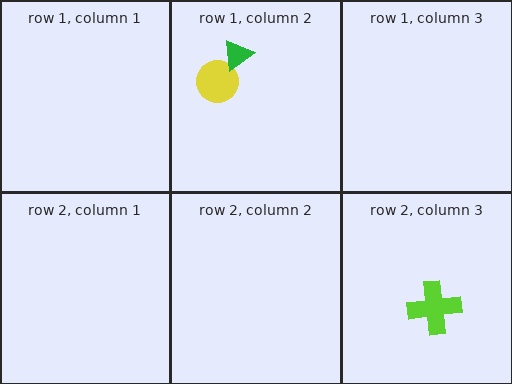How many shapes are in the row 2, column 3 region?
1.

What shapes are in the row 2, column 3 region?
The lime cross.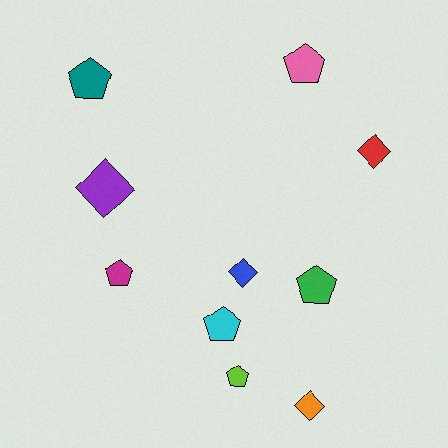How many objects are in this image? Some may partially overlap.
There are 10 objects.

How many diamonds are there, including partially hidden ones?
There are 4 diamonds.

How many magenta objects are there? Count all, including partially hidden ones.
There is 1 magenta object.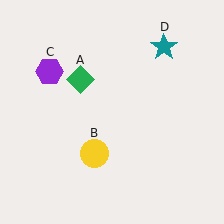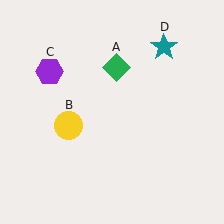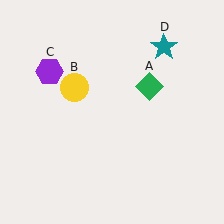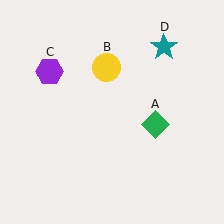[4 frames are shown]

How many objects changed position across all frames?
2 objects changed position: green diamond (object A), yellow circle (object B).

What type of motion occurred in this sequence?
The green diamond (object A), yellow circle (object B) rotated clockwise around the center of the scene.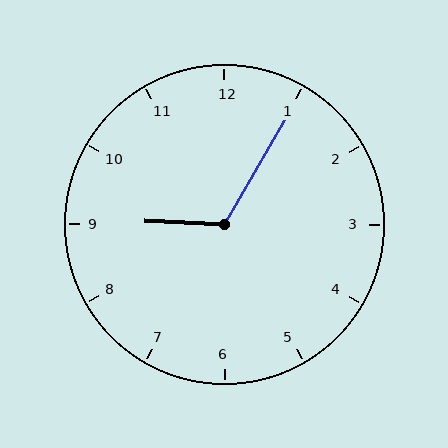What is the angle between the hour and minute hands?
Approximately 118 degrees.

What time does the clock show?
9:05.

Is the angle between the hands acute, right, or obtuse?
It is obtuse.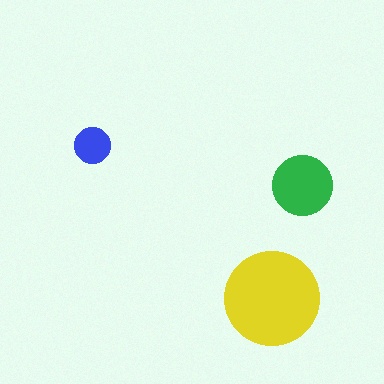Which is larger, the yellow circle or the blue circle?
The yellow one.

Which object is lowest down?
The yellow circle is bottommost.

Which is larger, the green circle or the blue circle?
The green one.